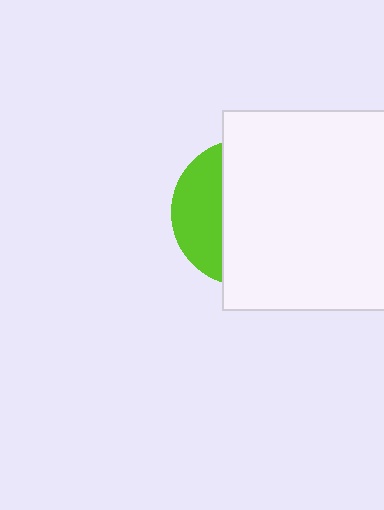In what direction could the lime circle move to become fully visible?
The lime circle could move left. That would shift it out from behind the white square entirely.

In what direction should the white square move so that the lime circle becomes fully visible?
The white square should move right. That is the shortest direction to clear the overlap and leave the lime circle fully visible.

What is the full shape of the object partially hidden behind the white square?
The partially hidden object is a lime circle.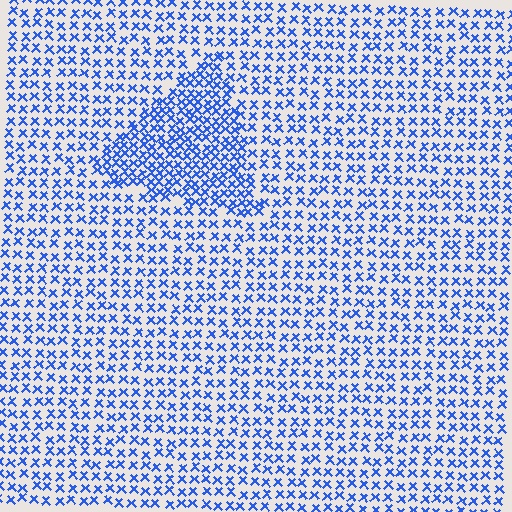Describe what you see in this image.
The image contains small blue elements arranged at two different densities. A triangle-shaped region is visible where the elements are more densely packed than the surrounding area.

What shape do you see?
I see a triangle.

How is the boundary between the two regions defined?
The boundary is defined by a change in element density (approximately 1.8x ratio). All elements are the same color, size, and shape.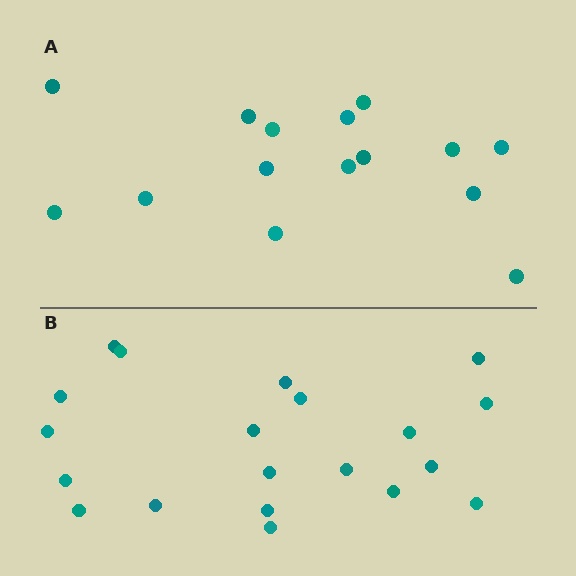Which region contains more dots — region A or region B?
Region B (the bottom region) has more dots.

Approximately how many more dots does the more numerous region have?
Region B has about 5 more dots than region A.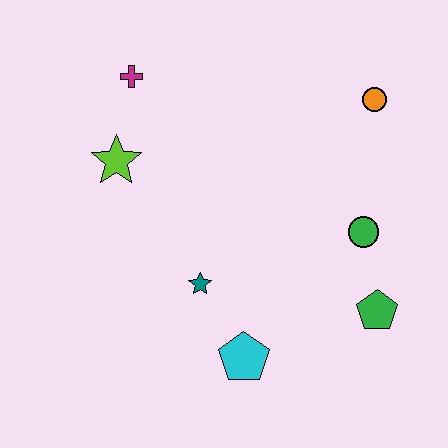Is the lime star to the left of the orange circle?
Yes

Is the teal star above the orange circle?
No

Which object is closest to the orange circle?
The green circle is closest to the orange circle.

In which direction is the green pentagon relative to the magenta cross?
The green pentagon is to the right of the magenta cross.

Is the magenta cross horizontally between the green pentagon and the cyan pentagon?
No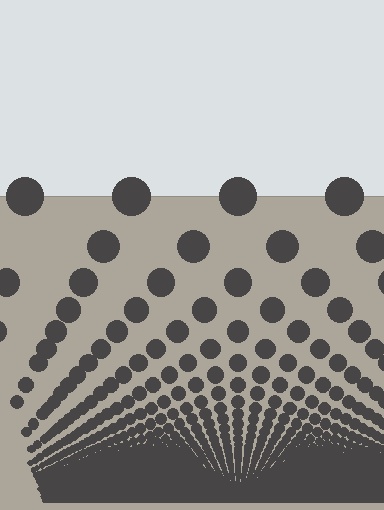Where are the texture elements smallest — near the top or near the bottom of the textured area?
Near the bottom.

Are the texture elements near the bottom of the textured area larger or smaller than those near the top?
Smaller. The gradient is inverted — elements near the bottom are smaller and denser.